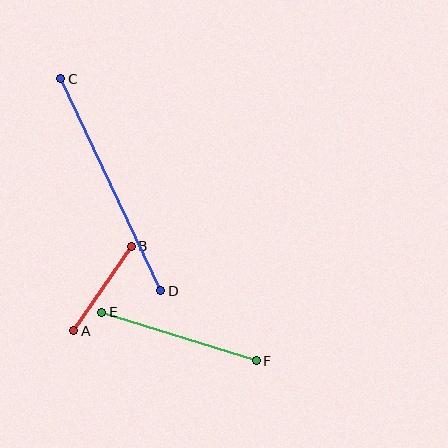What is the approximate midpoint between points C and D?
The midpoint is at approximately (110, 185) pixels.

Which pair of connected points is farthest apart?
Points C and D are farthest apart.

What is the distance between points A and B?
The distance is approximately 102 pixels.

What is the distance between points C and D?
The distance is approximately 234 pixels.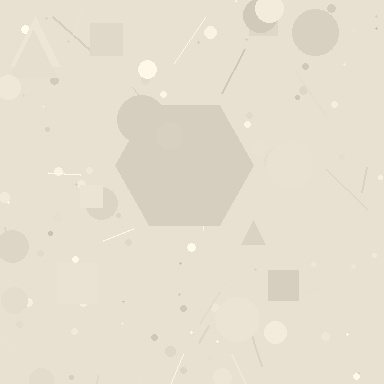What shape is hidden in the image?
A hexagon is hidden in the image.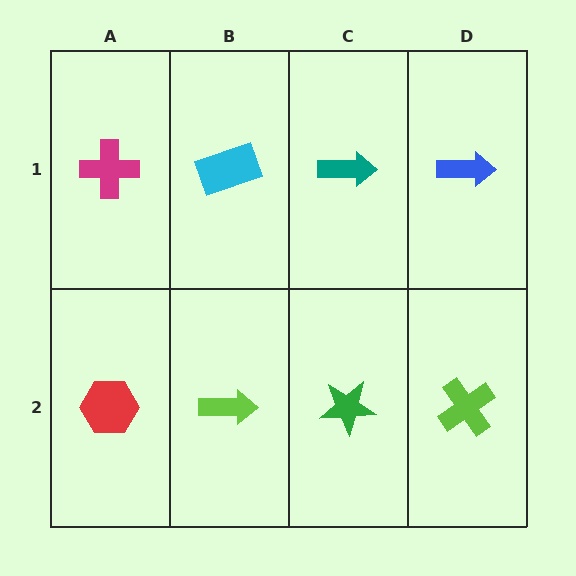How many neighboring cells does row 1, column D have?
2.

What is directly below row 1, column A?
A red hexagon.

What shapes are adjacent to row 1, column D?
A lime cross (row 2, column D), a teal arrow (row 1, column C).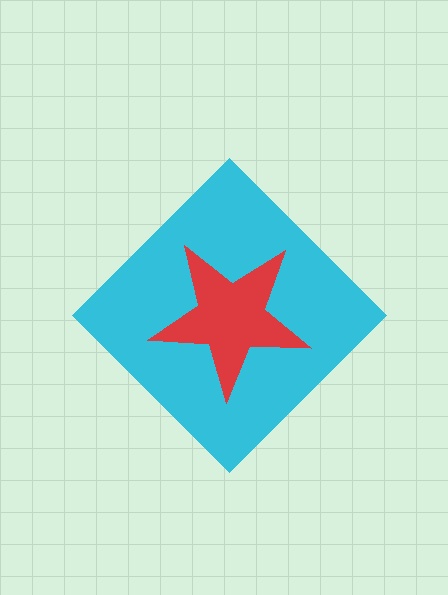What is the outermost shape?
The cyan diamond.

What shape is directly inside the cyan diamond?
The red star.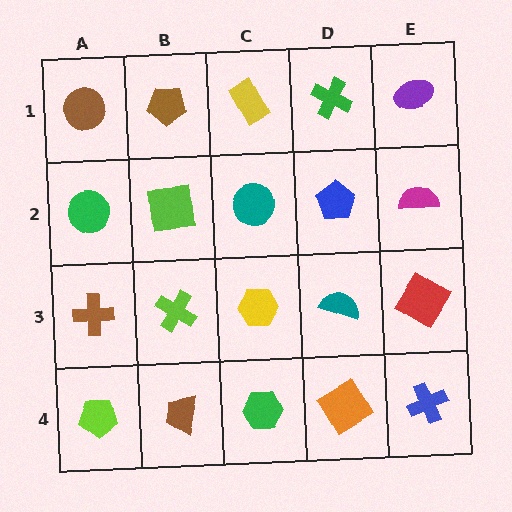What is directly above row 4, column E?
A red diamond.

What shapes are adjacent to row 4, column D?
A teal semicircle (row 3, column D), a green hexagon (row 4, column C), a blue cross (row 4, column E).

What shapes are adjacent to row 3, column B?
A lime square (row 2, column B), a brown trapezoid (row 4, column B), a brown cross (row 3, column A), a yellow hexagon (row 3, column C).